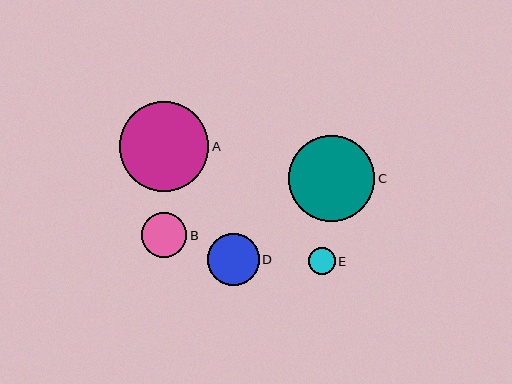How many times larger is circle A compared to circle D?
Circle A is approximately 1.7 times the size of circle D.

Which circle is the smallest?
Circle E is the smallest with a size of approximately 27 pixels.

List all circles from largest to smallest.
From largest to smallest: A, C, D, B, E.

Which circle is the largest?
Circle A is the largest with a size of approximately 89 pixels.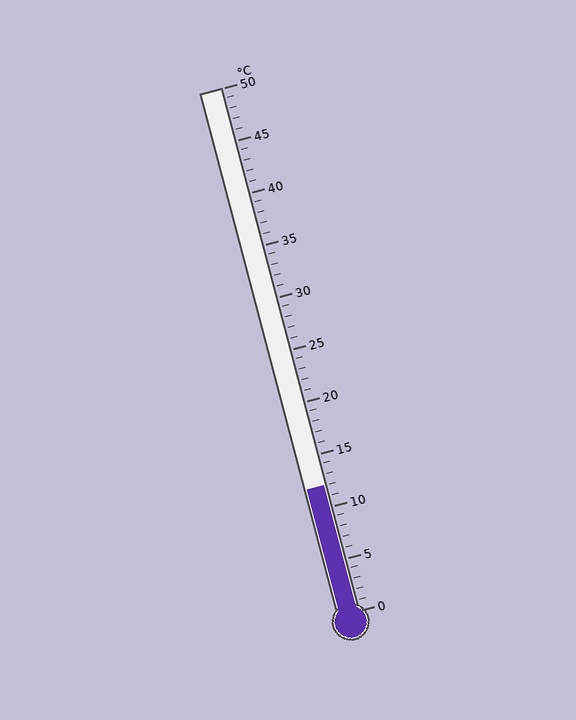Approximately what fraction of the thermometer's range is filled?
The thermometer is filled to approximately 25% of its range.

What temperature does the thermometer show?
The thermometer shows approximately 12°C.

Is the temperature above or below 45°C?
The temperature is below 45°C.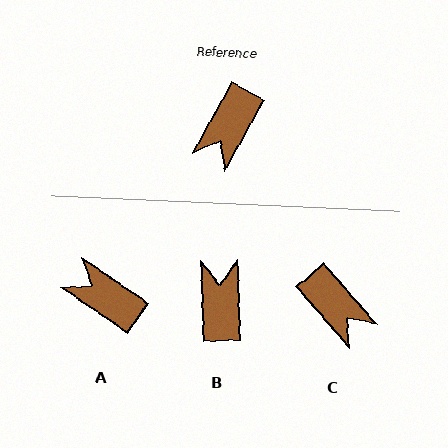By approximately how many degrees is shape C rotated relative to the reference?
Approximately 70 degrees counter-clockwise.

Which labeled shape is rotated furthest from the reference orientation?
B, about 149 degrees away.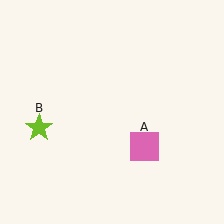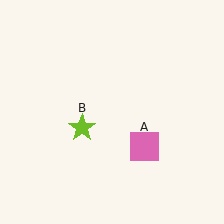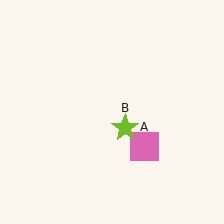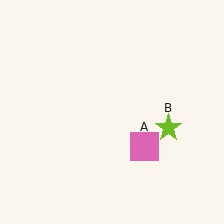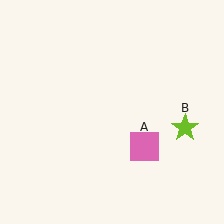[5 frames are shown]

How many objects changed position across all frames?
1 object changed position: lime star (object B).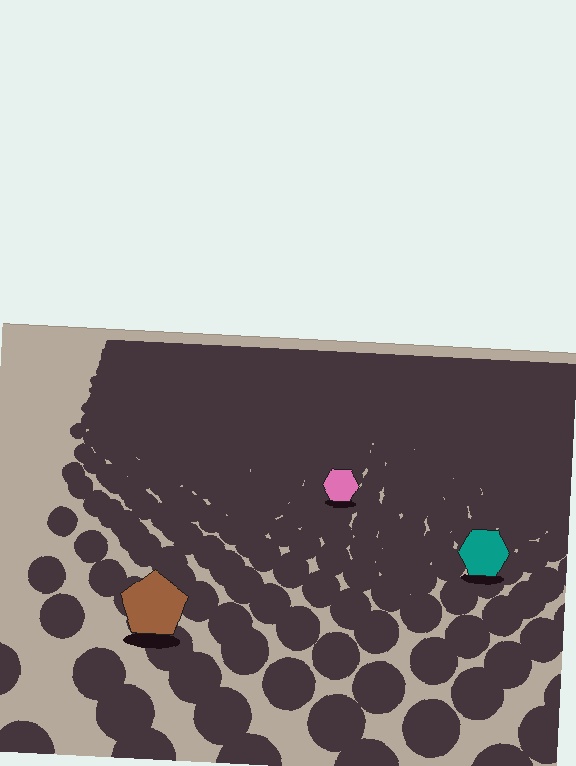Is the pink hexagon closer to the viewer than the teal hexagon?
No. The teal hexagon is closer — you can tell from the texture gradient: the ground texture is coarser near it.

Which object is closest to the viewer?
The brown pentagon is closest. The texture marks near it are larger and more spread out.